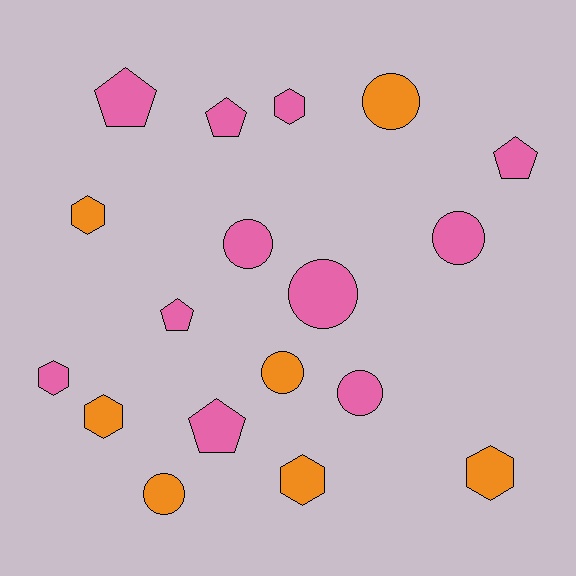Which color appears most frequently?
Pink, with 11 objects.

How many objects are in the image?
There are 18 objects.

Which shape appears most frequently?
Circle, with 7 objects.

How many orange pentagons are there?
There are no orange pentagons.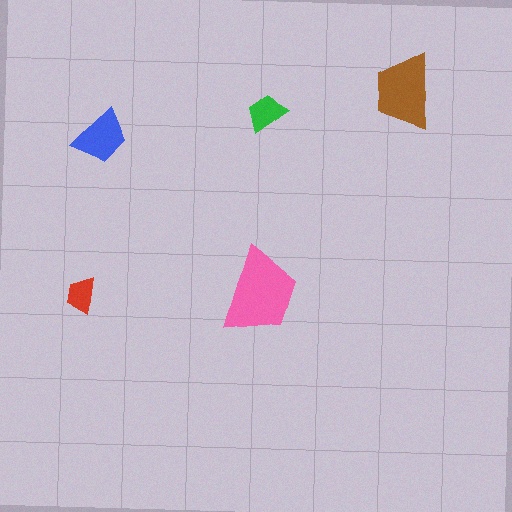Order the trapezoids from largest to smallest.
the pink one, the brown one, the blue one, the green one, the red one.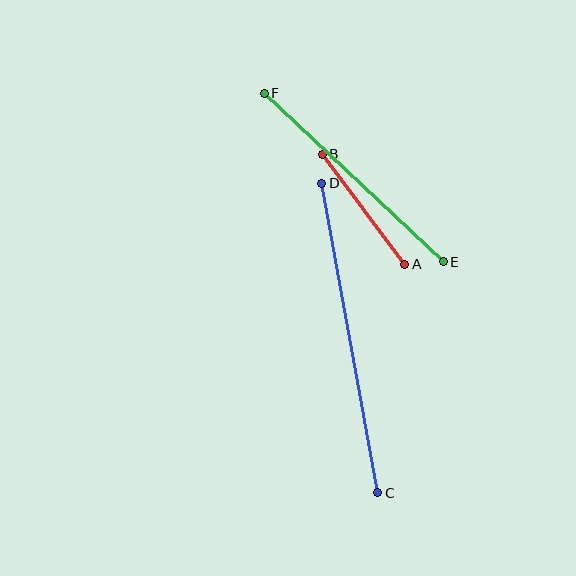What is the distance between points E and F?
The distance is approximately 246 pixels.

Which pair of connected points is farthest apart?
Points C and D are farthest apart.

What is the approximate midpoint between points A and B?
The midpoint is at approximately (363, 209) pixels.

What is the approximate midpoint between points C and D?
The midpoint is at approximately (350, 338) pixels.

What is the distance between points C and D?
The distance is approximately 314 pixels.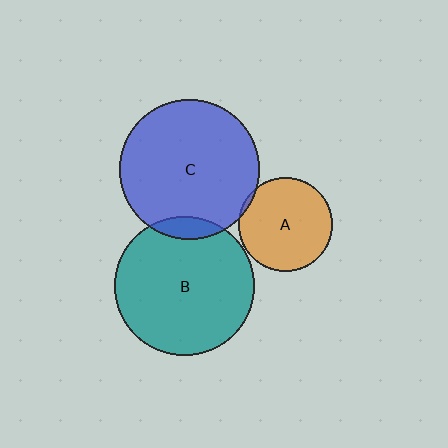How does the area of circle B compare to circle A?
Approximately 2.2 times.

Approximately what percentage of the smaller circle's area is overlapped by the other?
Approximately 10%.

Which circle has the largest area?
Circle C (blue).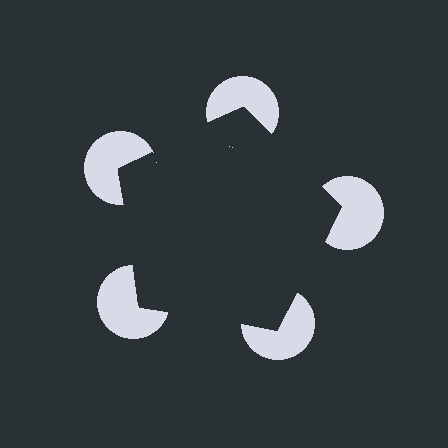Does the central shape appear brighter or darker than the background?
It typically appears slightly darker than the background, even though no actual brightness change is drawn.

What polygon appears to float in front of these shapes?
An illusory pentagon — its edges are inferred from the aligned wedge cuts in the pac-man discs, not physically drawn.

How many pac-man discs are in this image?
There are 5 — one at each vertex of the illusory pentagon.